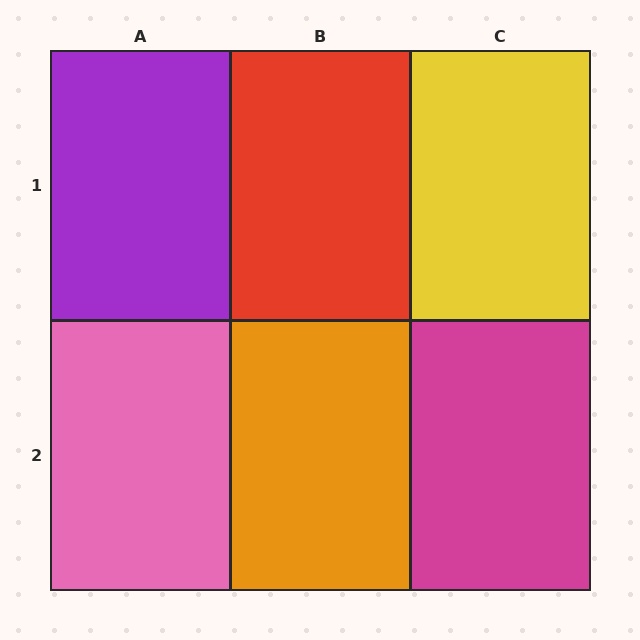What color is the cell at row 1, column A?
Purple.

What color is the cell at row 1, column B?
Red.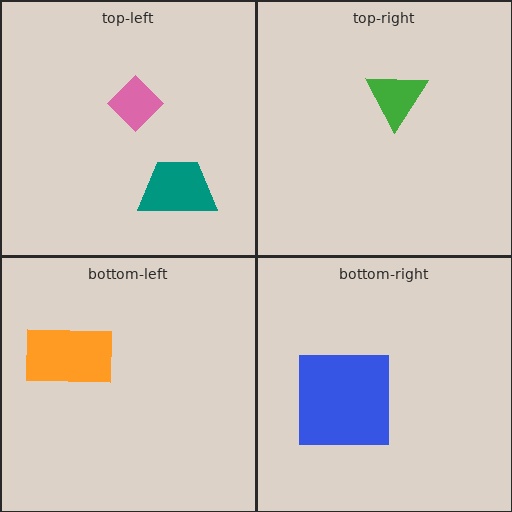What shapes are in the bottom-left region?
The orange rectangle.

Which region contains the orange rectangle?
The bottom-left region.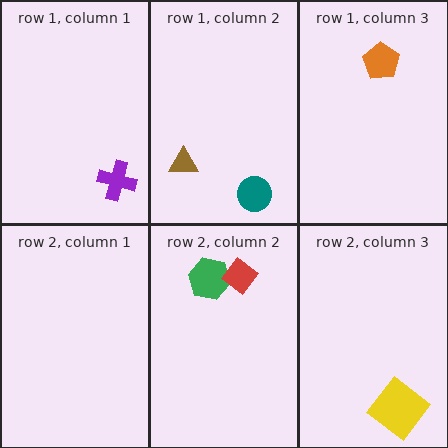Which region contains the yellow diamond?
The row 2, column 3 region.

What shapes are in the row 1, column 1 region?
The purple cross.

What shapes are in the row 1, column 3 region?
The orange pentagon.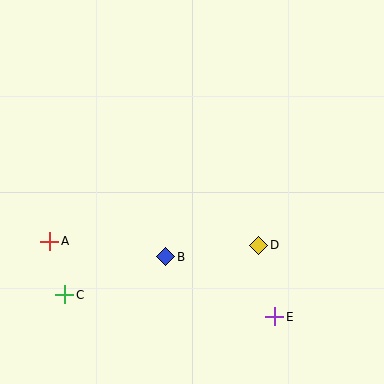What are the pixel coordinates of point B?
Point B is at (166, 257).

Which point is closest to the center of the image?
Point B at (166, 257) is closest to the center.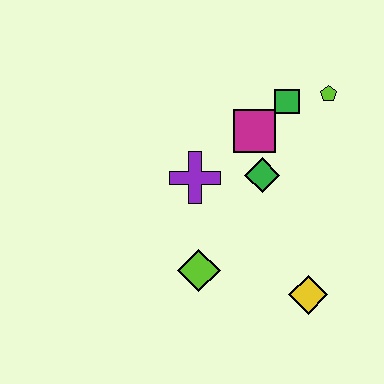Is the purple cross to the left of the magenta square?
Yes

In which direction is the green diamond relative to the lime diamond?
The green diamond is above the lime diamond.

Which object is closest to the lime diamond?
The purple cross is closest to the lime diamond.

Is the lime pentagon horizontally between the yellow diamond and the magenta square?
No